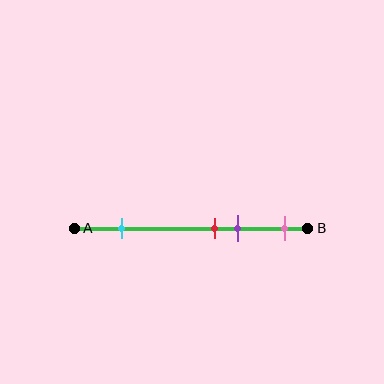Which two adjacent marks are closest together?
The red and purple marks are the closest adjacent pair.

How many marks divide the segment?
There are 4 marks dividing the segment.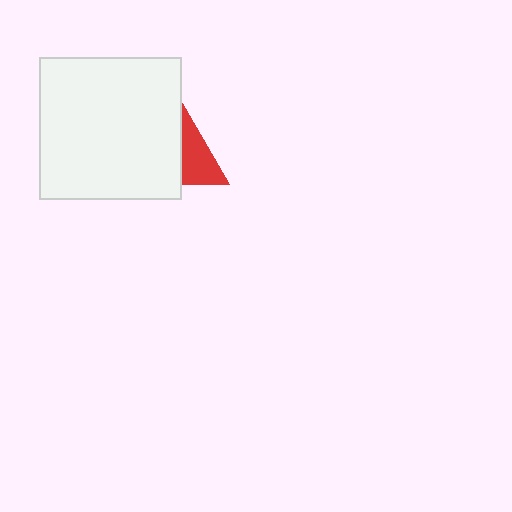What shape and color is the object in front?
The object in front is a white square.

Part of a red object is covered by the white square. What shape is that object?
It is a triangle.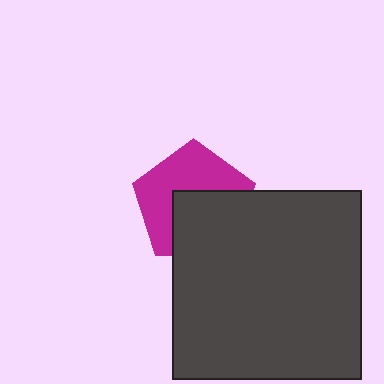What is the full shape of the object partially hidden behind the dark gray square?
The partially hidden object is a magenta pentagon.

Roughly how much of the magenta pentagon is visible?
About half of it is visible (roughly 53%).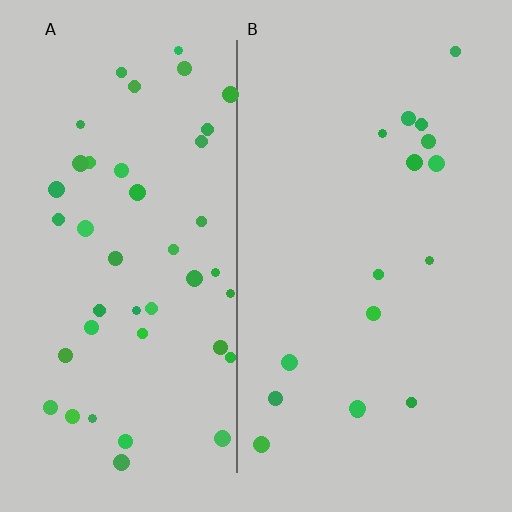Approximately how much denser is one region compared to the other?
Approximately 2.6× — region A over region B.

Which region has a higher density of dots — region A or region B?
A (the left).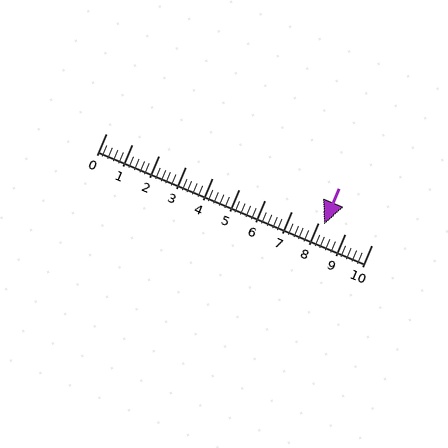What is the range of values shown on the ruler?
The ruler shows values from 0 to 10.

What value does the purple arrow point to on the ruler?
The purple arrow points to approximately 8.2.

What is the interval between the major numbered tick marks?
The major tick marks are spaced 1 units apart.